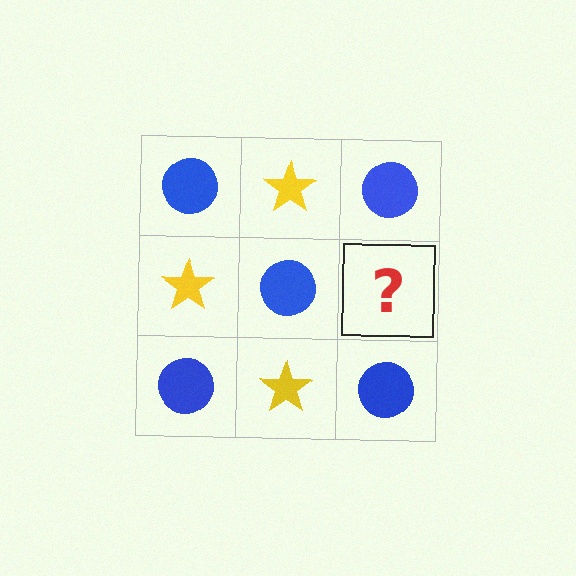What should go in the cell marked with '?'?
The missing cell should contain a yellow star.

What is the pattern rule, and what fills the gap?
The rule is that it alternates blue circle and yellow star in a checkerboard pattern. The gap should be filled with a yellow star.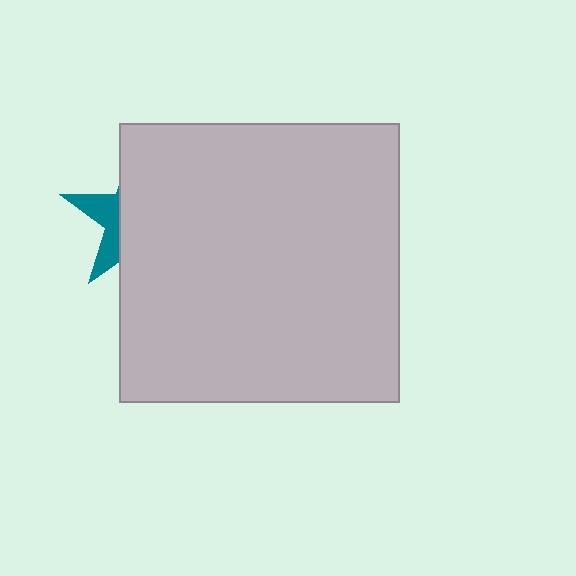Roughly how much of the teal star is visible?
A small part of it is visible (roughly 30%).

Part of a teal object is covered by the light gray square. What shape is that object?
It is a star.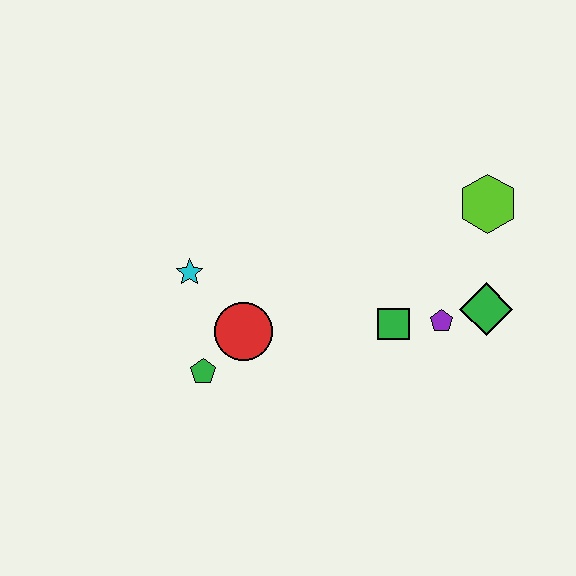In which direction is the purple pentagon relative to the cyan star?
The purple pentagon is to the right of the cyan star.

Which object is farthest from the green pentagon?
The lime hexagon is farthest from the green pentagon.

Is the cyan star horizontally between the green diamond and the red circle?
No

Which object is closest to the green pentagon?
The red circle is closest to the green pentagon.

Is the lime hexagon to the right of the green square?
Yes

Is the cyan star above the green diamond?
Yes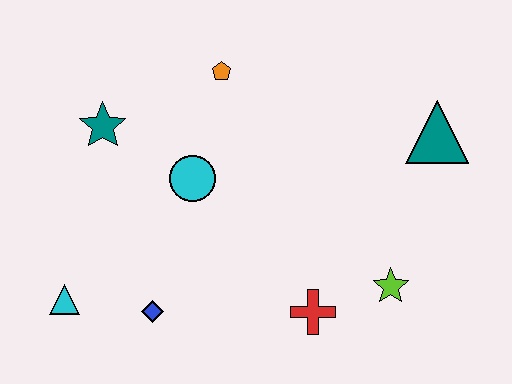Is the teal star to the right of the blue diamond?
No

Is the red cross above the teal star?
No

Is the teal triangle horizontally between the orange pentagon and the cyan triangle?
No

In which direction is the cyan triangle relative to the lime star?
The cyan triangle is to the left of the lime star.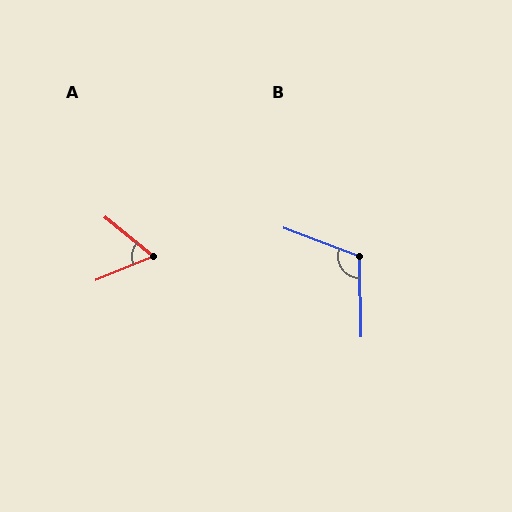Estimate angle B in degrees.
Approximately 111 degrees.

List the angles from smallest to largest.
A (62°), B (111°).